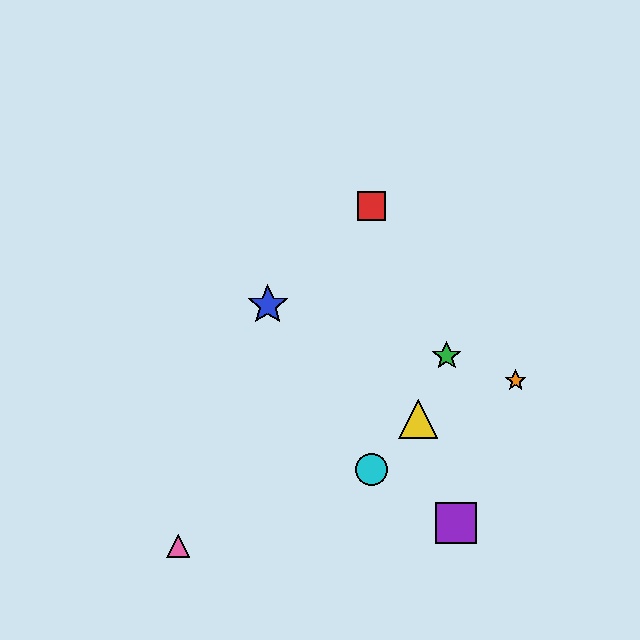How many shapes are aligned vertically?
2 shapes (the red square, the cyan circle) are aligned vertically.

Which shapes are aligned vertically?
The red square, the cyan circle are aligned vertically.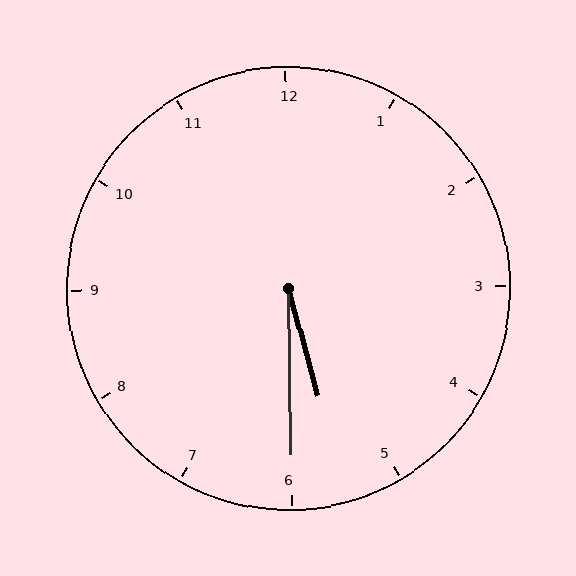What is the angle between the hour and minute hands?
Approximately 15 degrees.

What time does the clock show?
5:30.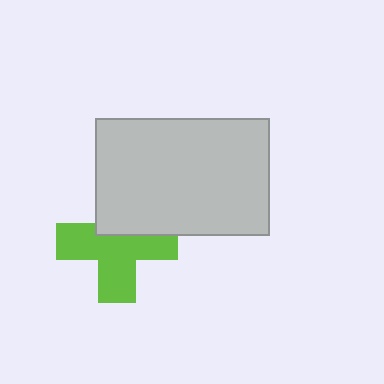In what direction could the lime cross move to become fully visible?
The lime cross could move down. That would shift it out from behind the light gray rectangle entirely.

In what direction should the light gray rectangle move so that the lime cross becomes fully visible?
The light gray rectangle should move up. That is the shortest direction to clear the overlap and leave the lime cross fully visible.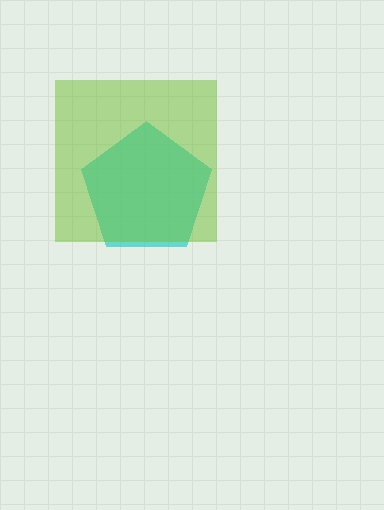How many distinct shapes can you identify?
There are 2 distinct shapes: a cyan pentagon, a lime square.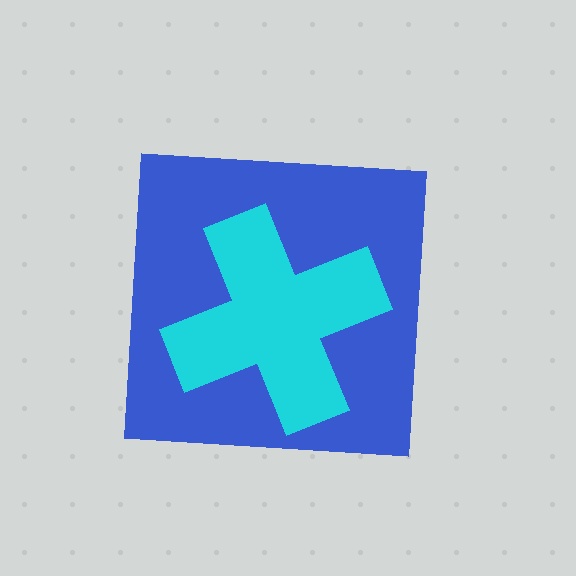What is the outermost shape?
The blue square.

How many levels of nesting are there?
2.